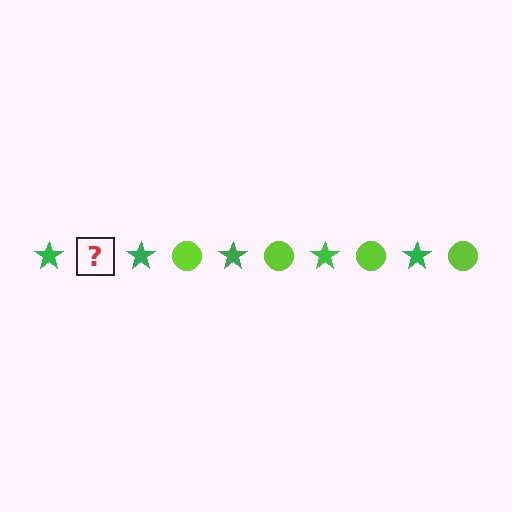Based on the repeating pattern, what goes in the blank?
The blank should be a lime circle.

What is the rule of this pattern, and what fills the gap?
The rule is that the pattern alternates between green star and lime circle. The gap should be filled with a lime circle.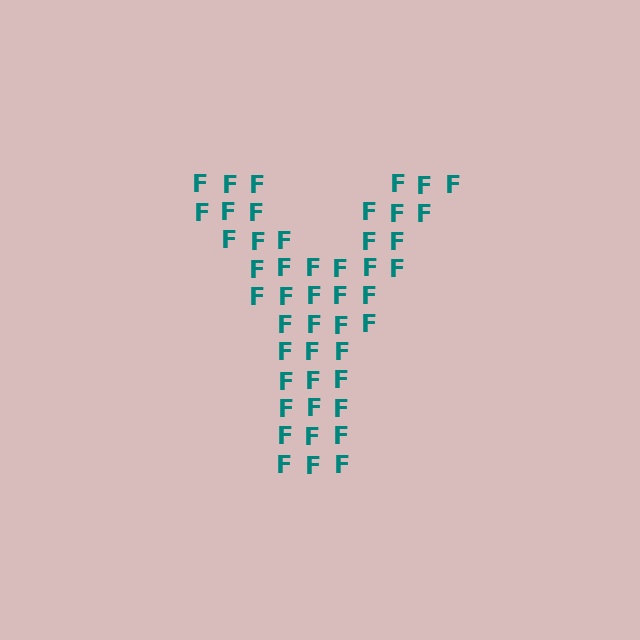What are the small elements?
The small elements are letter F's.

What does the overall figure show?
The overall figure shows the letter Y.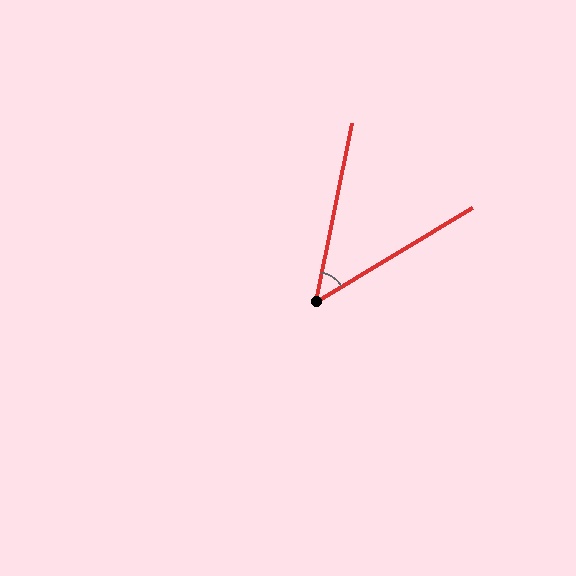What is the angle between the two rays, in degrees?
Approximately 47 degrees.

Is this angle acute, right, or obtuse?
It is acute.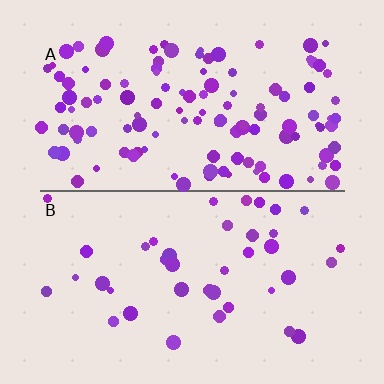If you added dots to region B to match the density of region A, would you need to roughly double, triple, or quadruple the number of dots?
Approximately triple.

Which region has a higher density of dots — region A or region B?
A (the top).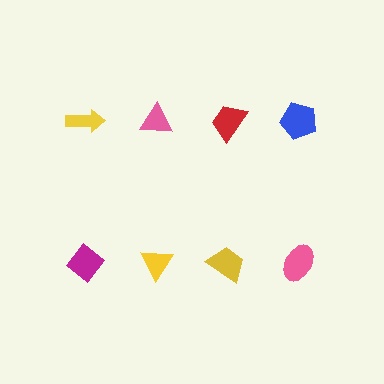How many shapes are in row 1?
4 shapes.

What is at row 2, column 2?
A yellow triangle.